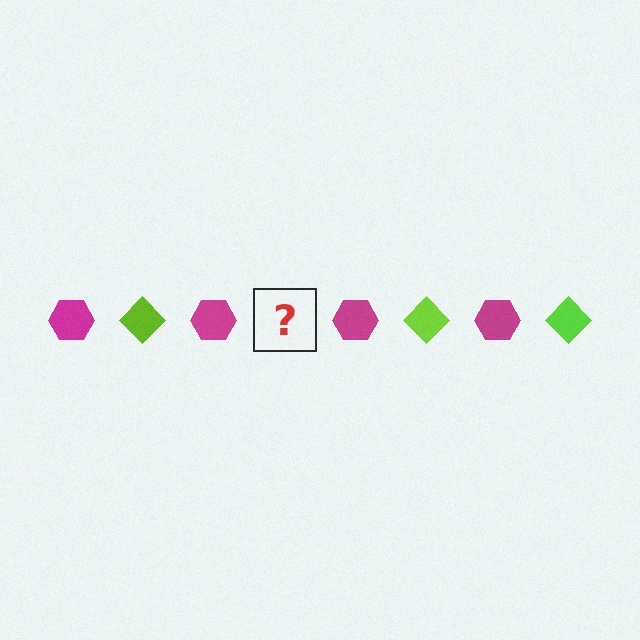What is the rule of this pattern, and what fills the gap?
The rule is that the pattern alternates between magenta hexagon and lime diamond. The gap should be filled with a lime diamond.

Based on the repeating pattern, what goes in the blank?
The blank should be a lime diamond.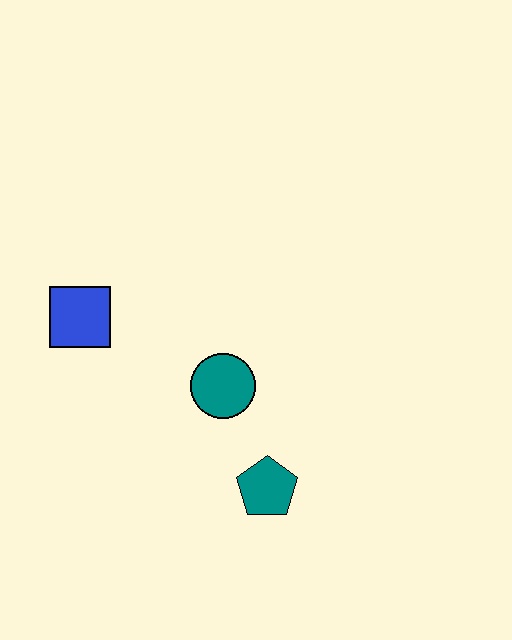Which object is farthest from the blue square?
The teal pentagon is farthest from the blue square.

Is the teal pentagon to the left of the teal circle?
No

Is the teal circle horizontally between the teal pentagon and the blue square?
Yes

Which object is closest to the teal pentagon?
The teal circle is closest to the teal pentagon.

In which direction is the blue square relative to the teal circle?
The blue square is to the left of the teal circle.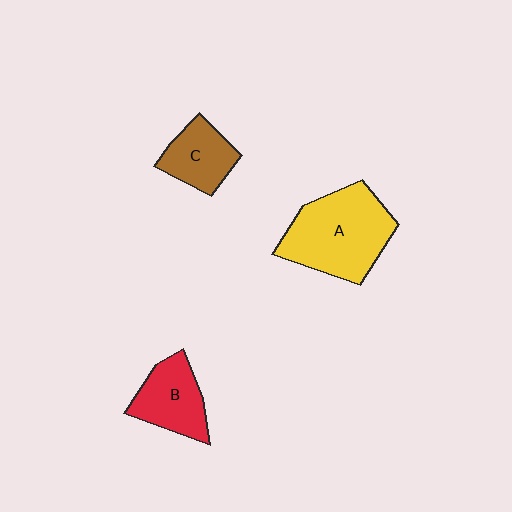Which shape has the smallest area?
Shape C (brown).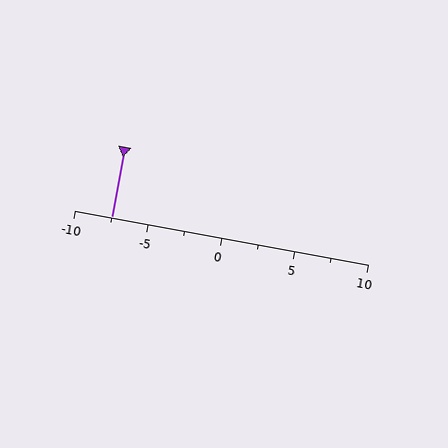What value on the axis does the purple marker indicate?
The marker indicates approximately -7.5.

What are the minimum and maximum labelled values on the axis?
The axis runs from -10 to 10.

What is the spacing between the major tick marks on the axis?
The major ticks are spaced 5 apart.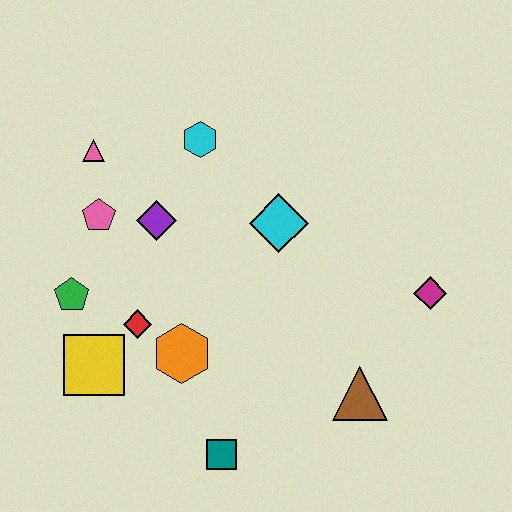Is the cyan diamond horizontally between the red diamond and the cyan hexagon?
No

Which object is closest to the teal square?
The orange hexagon is closest to the teal square.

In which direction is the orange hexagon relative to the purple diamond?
The orange hexagon is below the purple diamond.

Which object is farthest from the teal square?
The pink triangle is farthest from the teal square.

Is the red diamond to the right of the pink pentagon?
Yes